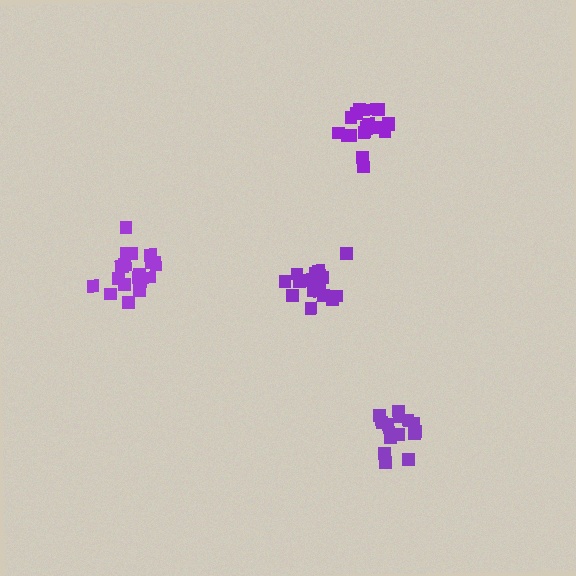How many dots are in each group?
Group 1: 21 dots, Group 2: 18 dots, Group 3: 15 dots, Group 4: 19 dots (73 total).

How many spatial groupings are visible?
There are 4 spatial groupings.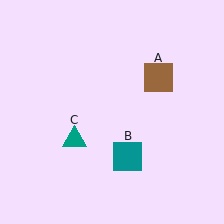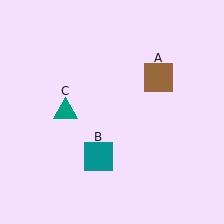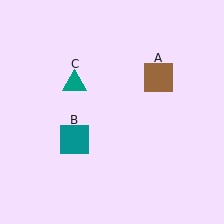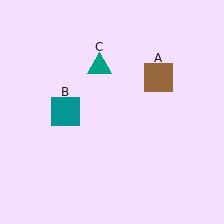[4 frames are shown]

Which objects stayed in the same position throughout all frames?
Brown square (object A) remained stationary.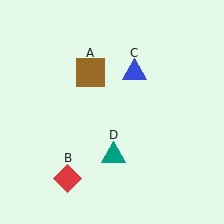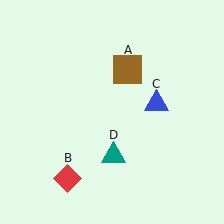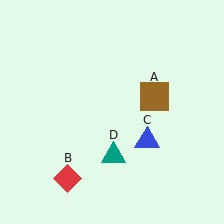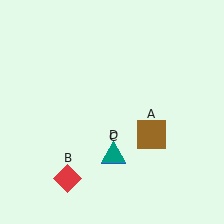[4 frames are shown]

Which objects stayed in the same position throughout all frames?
Red diamond (object B) and teal triangle (object D) remained stationary.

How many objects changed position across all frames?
2 objects changed position: brown square (object A), blue triangle (object C).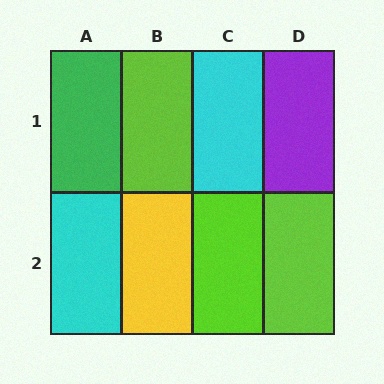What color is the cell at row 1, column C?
Cyan.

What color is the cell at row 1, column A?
Green.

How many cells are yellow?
1 cell is yellow.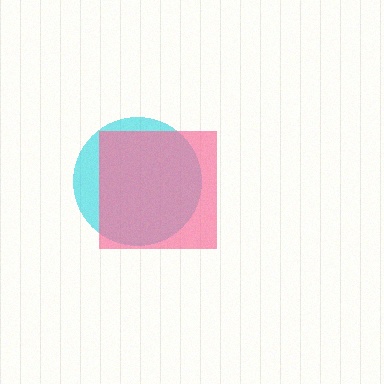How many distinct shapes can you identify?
There are 2 distinct shapes: a cyan circle, a pink square.